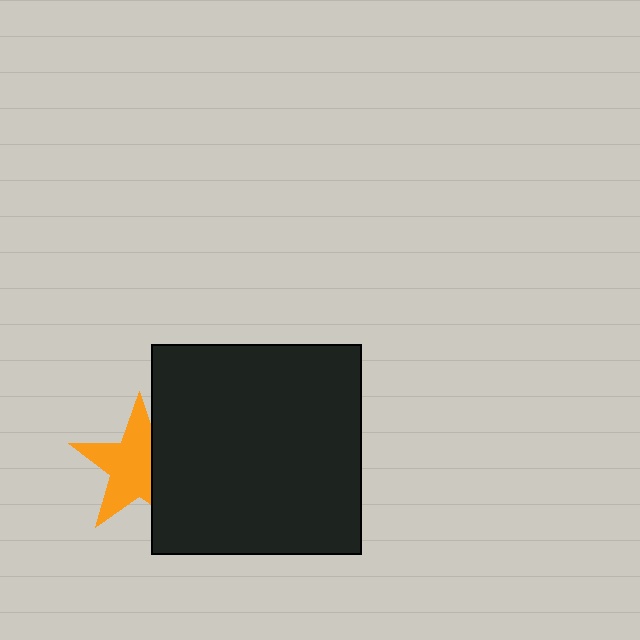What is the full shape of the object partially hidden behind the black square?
The partially hidden object is an orange star.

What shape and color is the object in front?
The object in front is a black square.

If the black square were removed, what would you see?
You would see the complete orange star.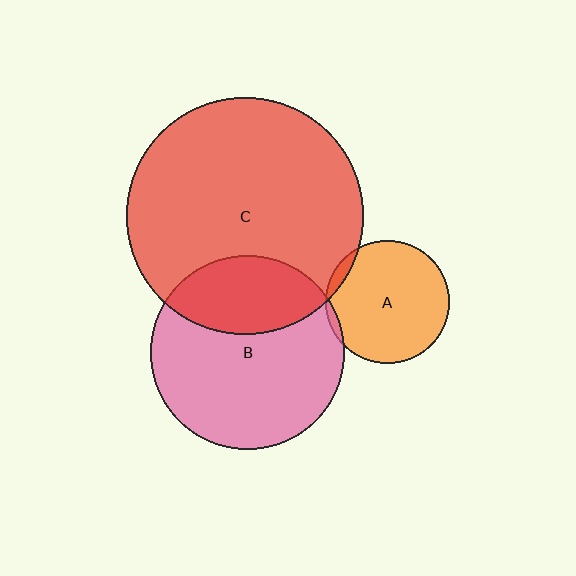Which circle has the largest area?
Circle C (red).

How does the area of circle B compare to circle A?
Approximately 2.5 times.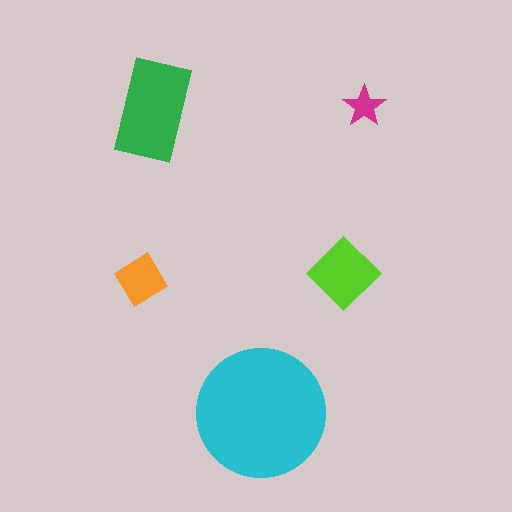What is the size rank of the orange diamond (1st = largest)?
4th.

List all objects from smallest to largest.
The magenta star, the orange diamond, the lime diamond, the green rectangle, the cyan circle.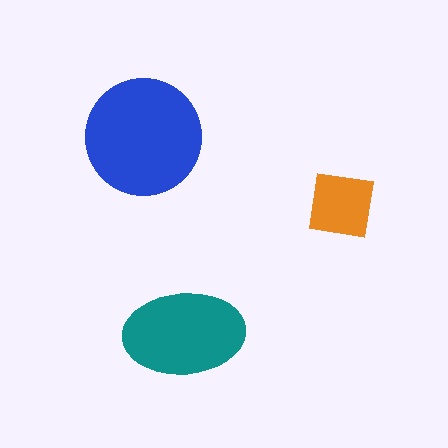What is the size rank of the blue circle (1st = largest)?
1st.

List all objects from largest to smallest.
The blue circle, the teal ellipse, the orange square.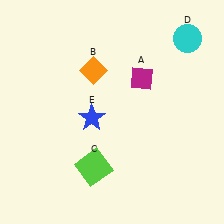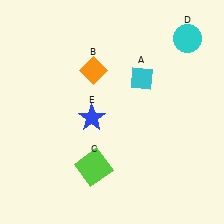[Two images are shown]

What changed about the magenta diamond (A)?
In Image 1, A is magenta. In Image 2, it changed to cyan.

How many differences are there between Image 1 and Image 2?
There is 1 difference between the two images.